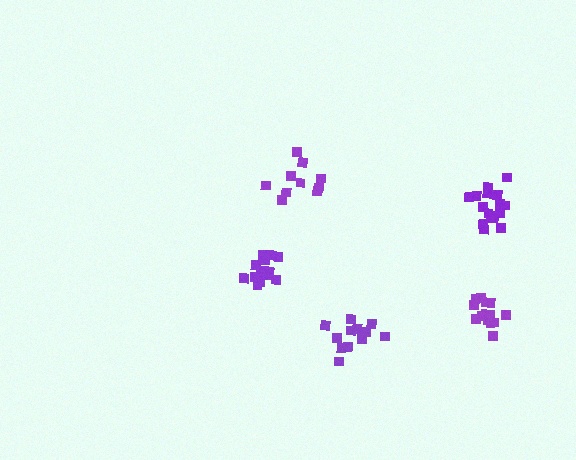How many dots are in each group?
Group 1: 11 dots, Group 2: 15 dots, Group 3: 16 dots, Group 4: 14 dots, Group 5: 12 dots (68 total).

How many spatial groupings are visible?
There are 5 spatial groupings.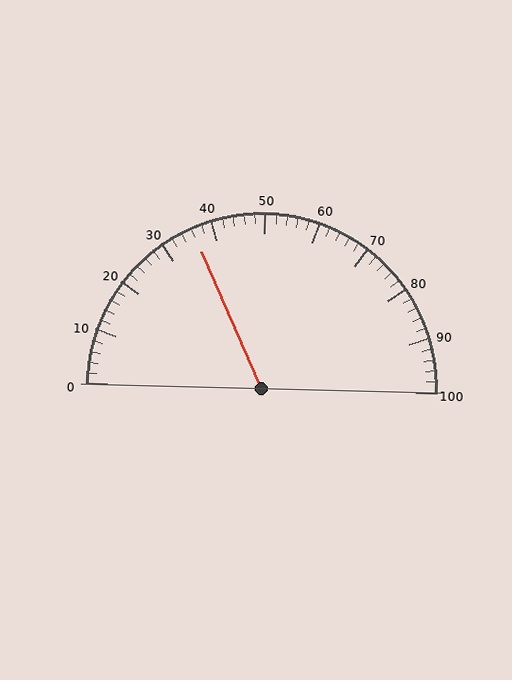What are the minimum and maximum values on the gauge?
The gauge ranges from 0 to 100.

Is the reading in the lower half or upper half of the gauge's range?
The reading is in the lower half of the range (0 to 100).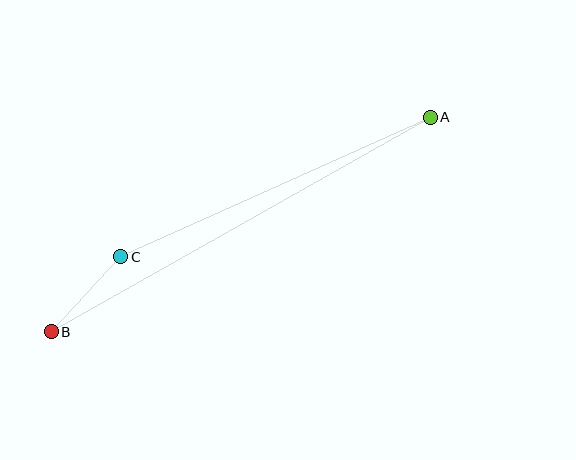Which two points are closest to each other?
Points B and C are closest to each other.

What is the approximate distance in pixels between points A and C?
The distance between A and C is approximately 340 pixels.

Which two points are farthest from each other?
Points A and B are farthest from each other.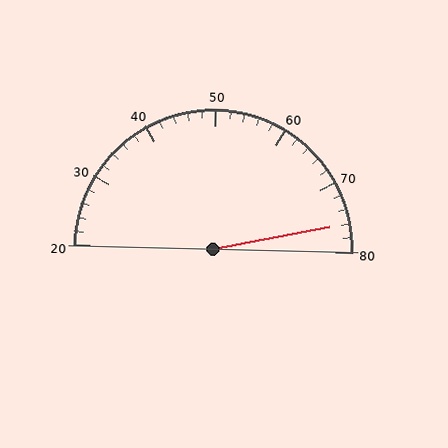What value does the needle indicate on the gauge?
The needle indicates approximately 76.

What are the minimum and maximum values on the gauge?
The gauge ranges from 20 to 80.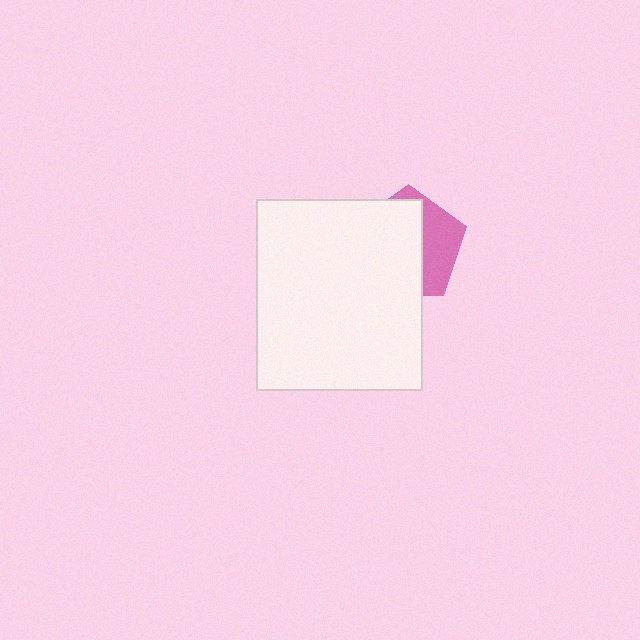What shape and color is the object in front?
The object in front is a white rectangle.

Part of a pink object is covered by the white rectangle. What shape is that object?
It is a pentagon.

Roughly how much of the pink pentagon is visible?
A small part of it is visible (roughly 35%).